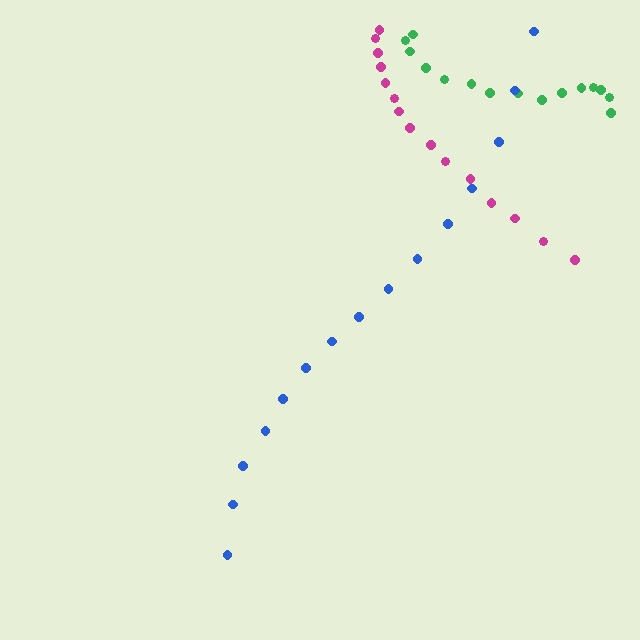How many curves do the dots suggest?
There are 3 distinct paths.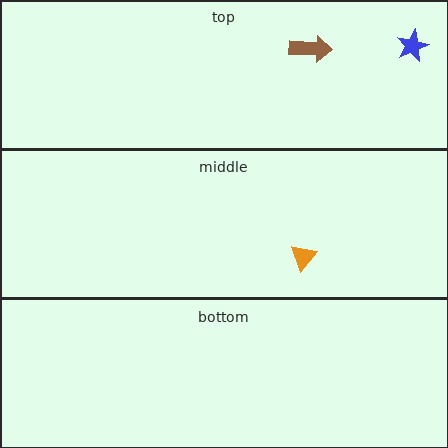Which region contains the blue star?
The top region.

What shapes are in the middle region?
The orange triangle.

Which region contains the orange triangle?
The middle region.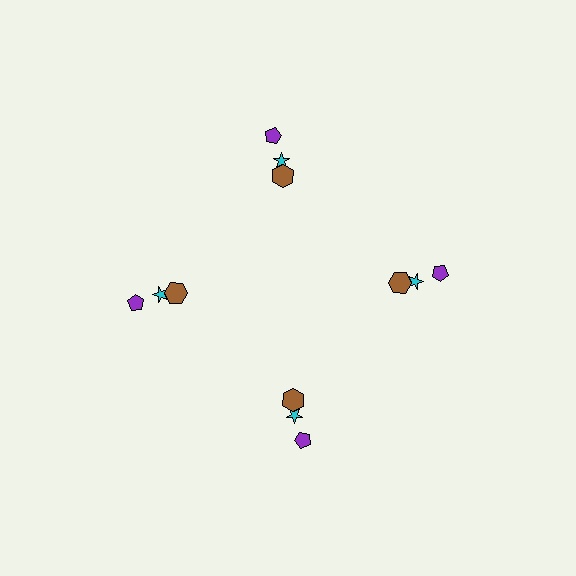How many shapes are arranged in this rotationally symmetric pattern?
There are 12 shapes, arranged in 4 groups of 3.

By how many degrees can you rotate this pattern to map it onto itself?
The pattern maps onto itself every 90 degrees of rotation.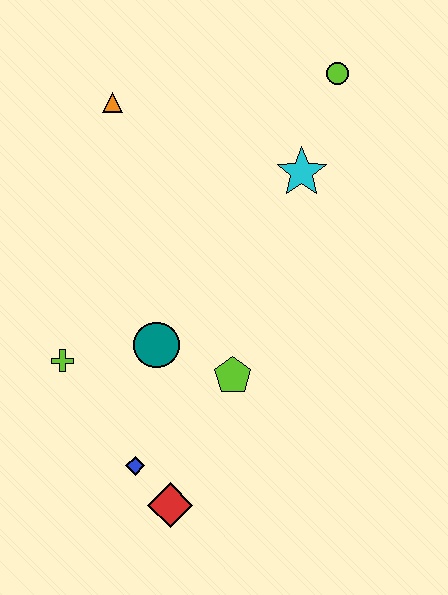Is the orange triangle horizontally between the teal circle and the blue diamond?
No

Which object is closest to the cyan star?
The lime circle is closest to the cyan star.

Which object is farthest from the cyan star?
The red diamond is farthest from the cyan star.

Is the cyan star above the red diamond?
Yes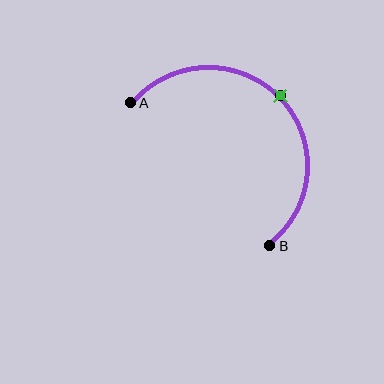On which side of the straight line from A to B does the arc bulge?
The arc bulges above and to the right of the straight line connecting A and B.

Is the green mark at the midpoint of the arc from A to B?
Yes. The green mark lies on the arc at equal arc-length from both A and B — it is the arc midpoint.